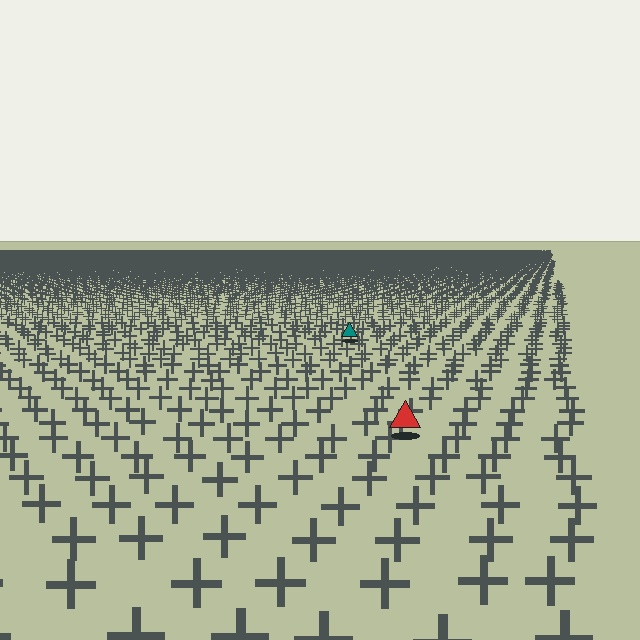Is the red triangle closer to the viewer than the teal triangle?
Yes. The red triangle is closer — you can tell from the texture gradient: the ground texture is coarser near it.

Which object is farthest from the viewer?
The teal triangle is farthest from the viewer. It appears smaller and the ground texture around it is denser.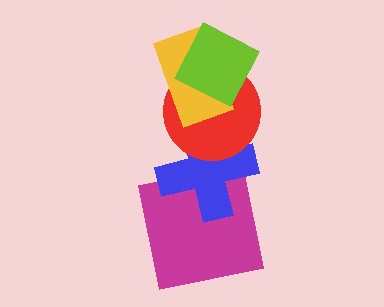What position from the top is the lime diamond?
The lime diamond is 1st from the top.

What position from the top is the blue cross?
The blue cross is 4th from the top.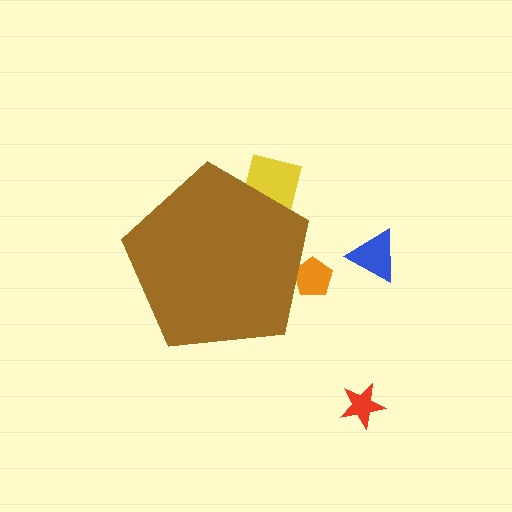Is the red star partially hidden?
No, the red star is fully visible.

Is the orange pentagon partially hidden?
Yes, the orange pentagon is partially hidden behind the brown pentagon.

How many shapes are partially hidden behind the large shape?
2 shapes are partially hidden.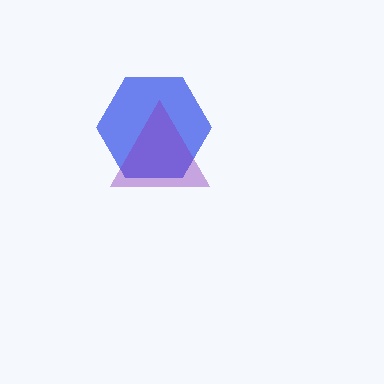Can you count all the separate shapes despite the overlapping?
Yes, there are 2 separate shapes.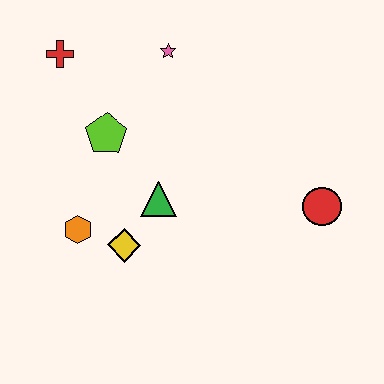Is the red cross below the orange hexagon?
No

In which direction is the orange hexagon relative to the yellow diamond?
The orange hexagon is to the left of the yellow diamond.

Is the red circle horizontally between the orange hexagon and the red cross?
No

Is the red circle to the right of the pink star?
Yes